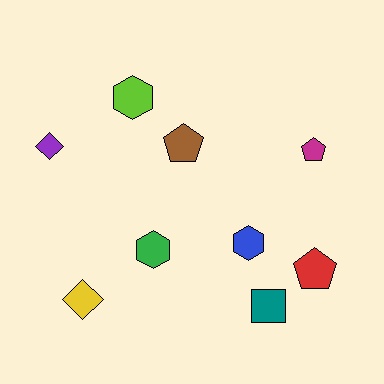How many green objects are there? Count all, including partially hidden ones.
There is 1 green object.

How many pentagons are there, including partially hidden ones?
There are 3 pentagons.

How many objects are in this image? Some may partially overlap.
There are 9 objects.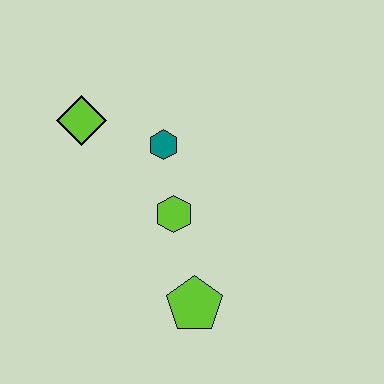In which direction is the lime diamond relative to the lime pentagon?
The lime diamond is above the lime pentagon.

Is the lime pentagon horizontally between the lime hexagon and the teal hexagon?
No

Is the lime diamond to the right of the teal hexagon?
No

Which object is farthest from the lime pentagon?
The lime diamond is farthest from the lime pentagon.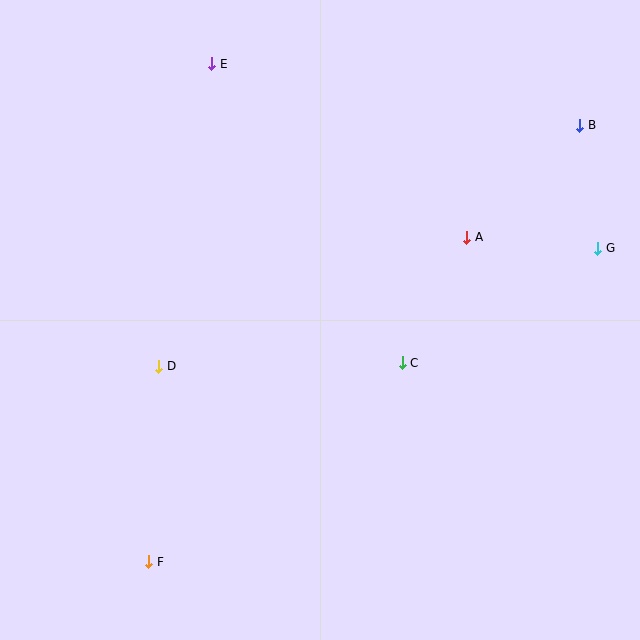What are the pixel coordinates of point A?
Point A is at (467, 237).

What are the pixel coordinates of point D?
Point D is at (159, 366).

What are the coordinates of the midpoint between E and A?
The midpoint between E and A is at (339, 151).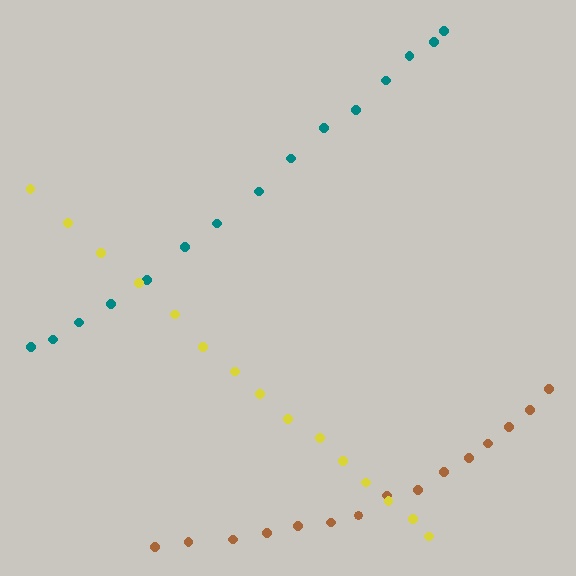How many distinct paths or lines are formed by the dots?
There are 3 distinct paths.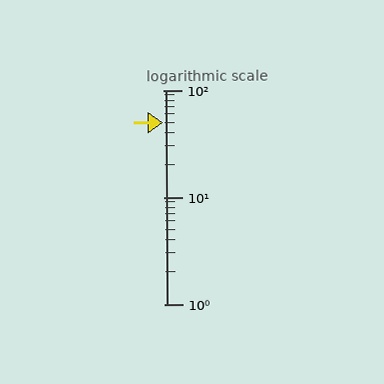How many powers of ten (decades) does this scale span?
The scale spans 2 decades, from 1 to 100.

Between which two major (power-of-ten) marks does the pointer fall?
The pointer is between 10 and 100.